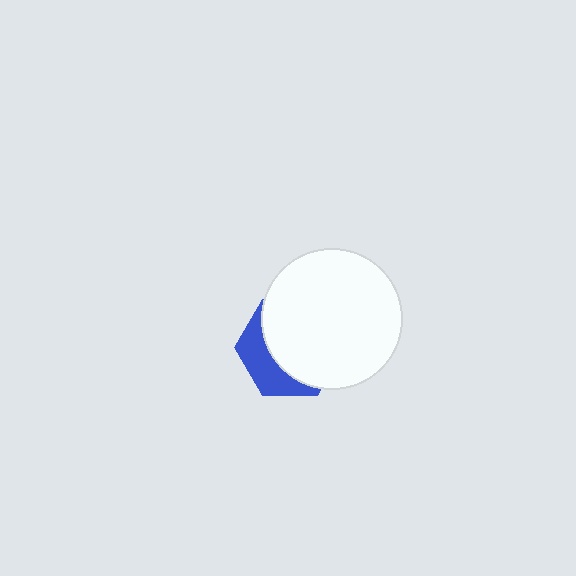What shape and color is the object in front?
The object in front is a white circle.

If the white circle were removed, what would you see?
You would see the complete blue hexagon.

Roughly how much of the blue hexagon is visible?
A small part of it is visible (roughly 33%).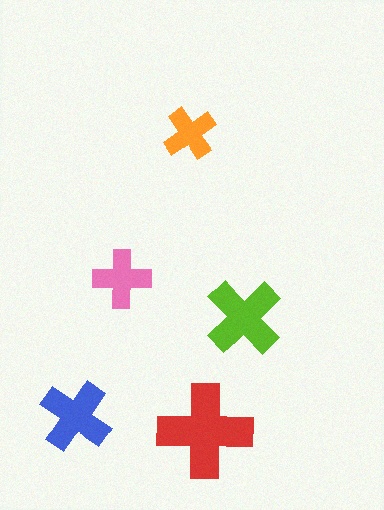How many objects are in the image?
There are 5 objects in the image.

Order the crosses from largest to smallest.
the red one, the lime one, the blue one, the pink one, the orange one.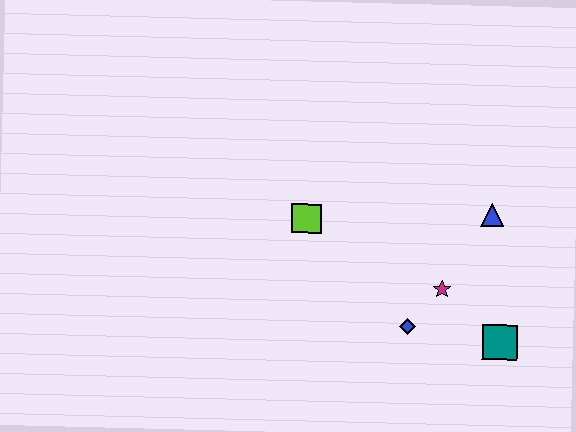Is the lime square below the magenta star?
No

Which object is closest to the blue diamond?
The magenta star is closest to the blue diamond.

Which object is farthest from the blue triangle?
The lime square is farthest from the blue triangle.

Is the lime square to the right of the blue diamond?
No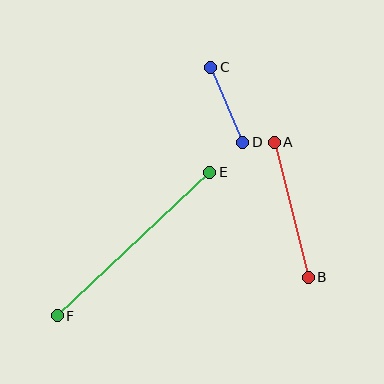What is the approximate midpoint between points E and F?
The midpoint is at approximately (134, 244) pixels.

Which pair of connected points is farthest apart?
Points E and F are farthest apart.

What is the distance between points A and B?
The distance is approximately 139 pixels.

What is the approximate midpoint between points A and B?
The midpoint is at approximately (291, 210) pixels.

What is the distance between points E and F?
The distance is approximately 209 pixels.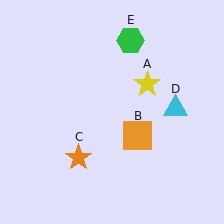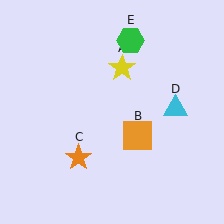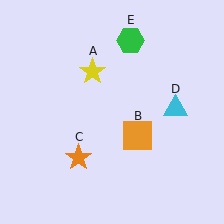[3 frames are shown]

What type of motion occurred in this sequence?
The yellow star (object A) rotated counterclockwise around the center of the scene.